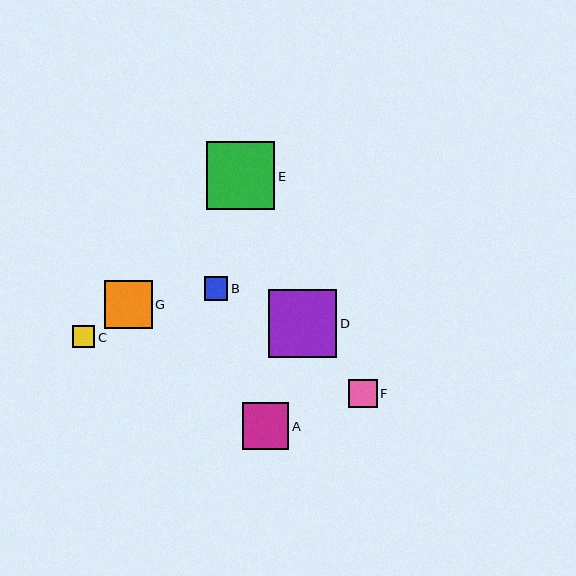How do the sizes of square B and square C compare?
Square B and square C are approximately the same size.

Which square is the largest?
Square D is the largest with a size of approximately 69 pixels.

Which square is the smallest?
Square C is the smallest with a size of approximately 22 pixels.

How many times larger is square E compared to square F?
Square E is approximately 2.4 times the size of square F.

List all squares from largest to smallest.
From largest to smallest: D, E, G, A, F, B, C.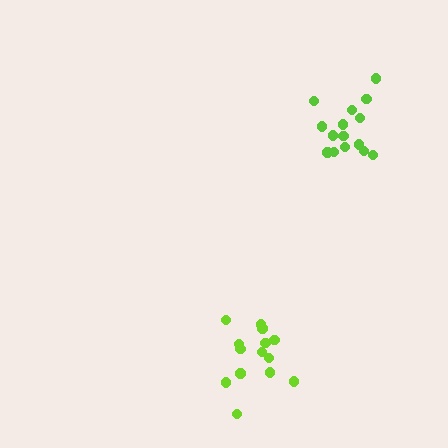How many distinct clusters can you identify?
There are 2 distinct clusters.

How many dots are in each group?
Group 1: 15 dots, Group 2: 15 dots (30 total).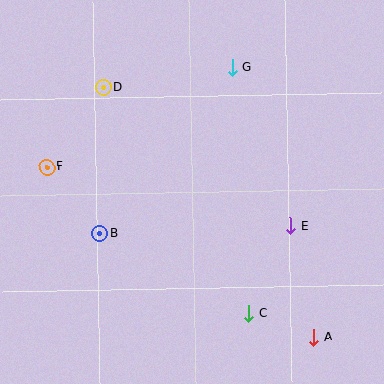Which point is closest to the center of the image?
Point B at (99, 234) is closest to the center.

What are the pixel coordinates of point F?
Point F is at (47, 167).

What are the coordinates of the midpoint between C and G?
The midpoint between C and G is at (241, 190).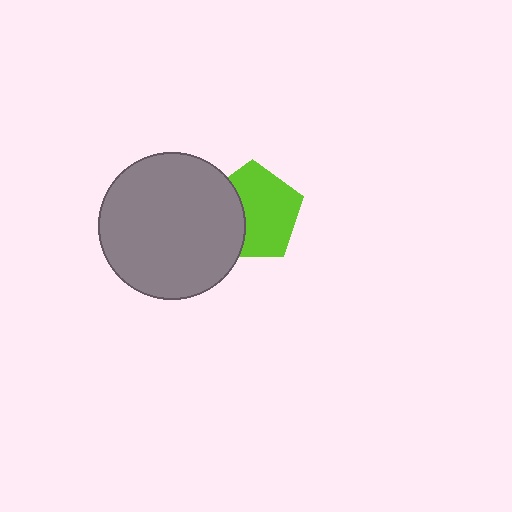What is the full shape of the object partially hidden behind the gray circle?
The partially hidden object is a lime pentagon.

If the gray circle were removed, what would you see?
You would see the complete lime pentagon.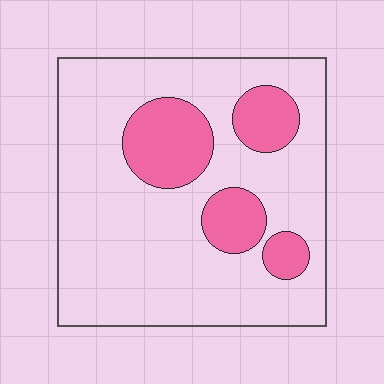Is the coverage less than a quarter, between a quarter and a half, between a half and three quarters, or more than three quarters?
Less than a quarter.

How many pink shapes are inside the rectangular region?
4.